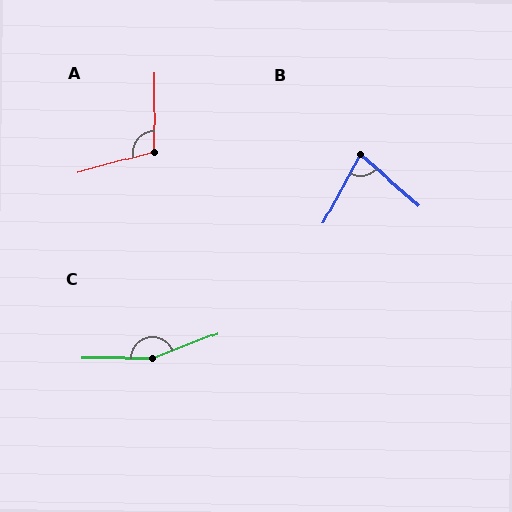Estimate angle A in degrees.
Approximately 105 degrees.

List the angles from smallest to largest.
B (77°), A (105°), C (159°).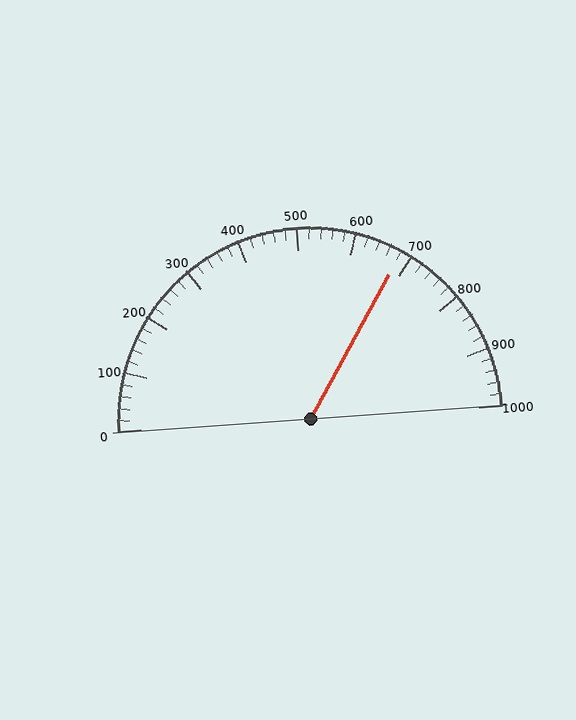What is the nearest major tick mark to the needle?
The nearest major tick mark is 700.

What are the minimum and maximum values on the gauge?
The gauge ranges from 0 to 1000.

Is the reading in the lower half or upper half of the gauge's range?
The reading is in the upper half of the range (0 to 1000).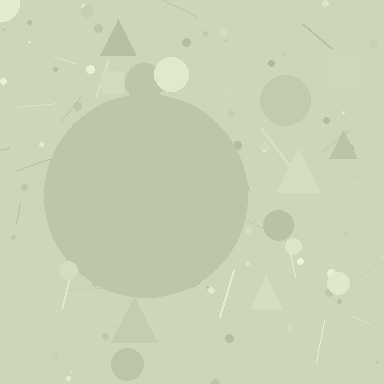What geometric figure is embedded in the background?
A circle is embedded in the background.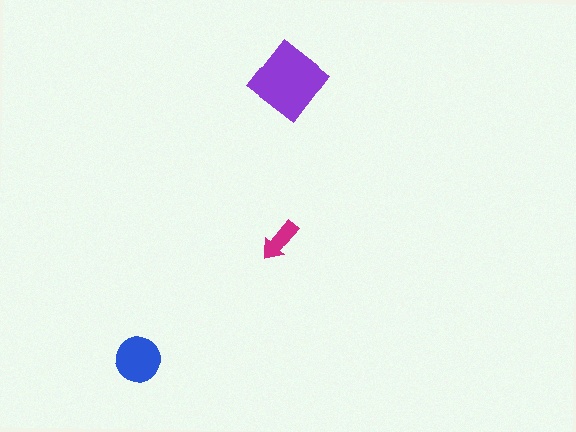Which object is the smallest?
The magenta arrow.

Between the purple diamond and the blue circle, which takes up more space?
The purple diamond.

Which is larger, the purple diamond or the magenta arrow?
The purple diamond.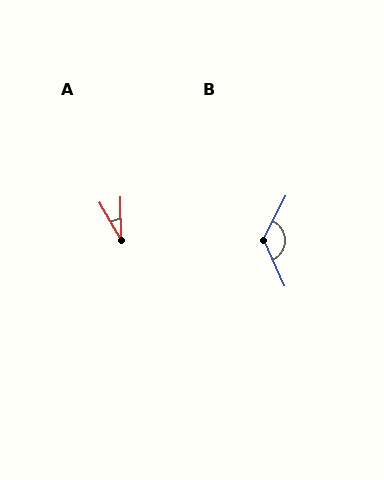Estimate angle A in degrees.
Approximately 30 degrees.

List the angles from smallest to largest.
A (30°), B (128°).